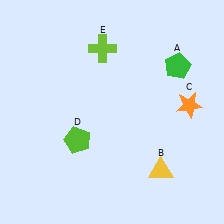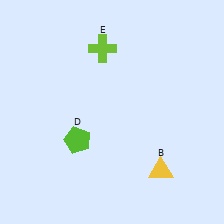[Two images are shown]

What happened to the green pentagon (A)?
The green pentagon (A) was removed in Image 2. It was in the top-right area of Image 1.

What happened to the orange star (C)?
The orange star (C) was removed in Image 2. It was in the top-right area of Image 1.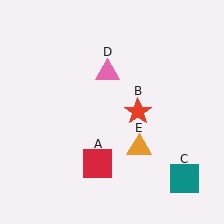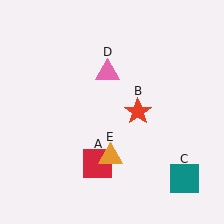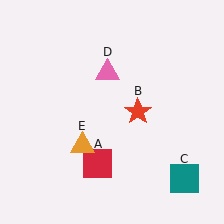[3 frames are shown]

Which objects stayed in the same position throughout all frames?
Red square (object A) and red star (object B) and teal square (object C) and pink triangle (object D) remained stationary.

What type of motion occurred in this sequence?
The orange triangle (object E) rotated clockwise around the center of the scene.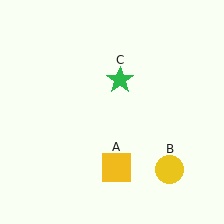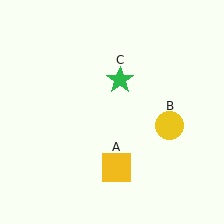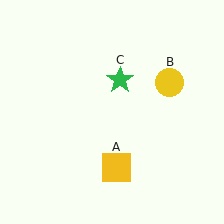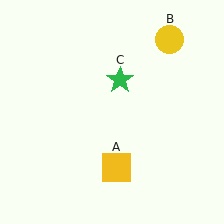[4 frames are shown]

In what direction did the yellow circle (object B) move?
The yellow circle (object B) moved up.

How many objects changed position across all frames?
1 object changed position: yellow circle (object B).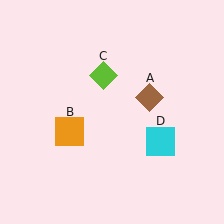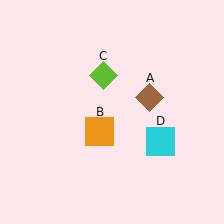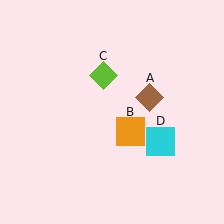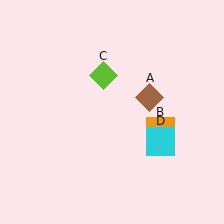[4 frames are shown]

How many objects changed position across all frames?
1 object changed position: orange square (object B).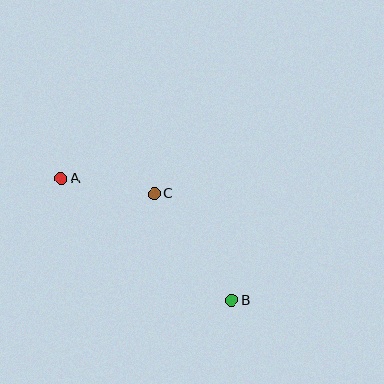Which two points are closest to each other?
Points A and C are closest to each other.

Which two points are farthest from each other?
Points A and B are farthest from each other.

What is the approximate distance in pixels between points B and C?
The distance between B and C is approximately 132 pixels.